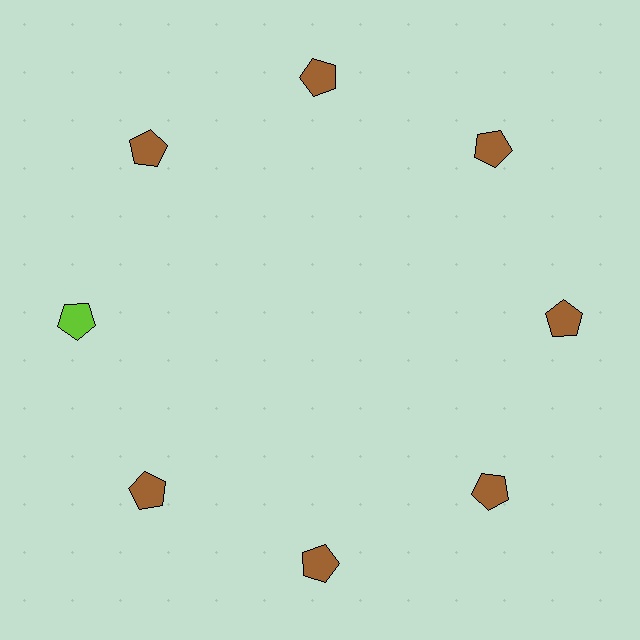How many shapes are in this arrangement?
There are 8 shapes arranged in a ring pattern.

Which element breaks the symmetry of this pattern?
The lime pentagon at roughly the 9 o'clock position breaks the symmetry. All other shapes are brown pentagons.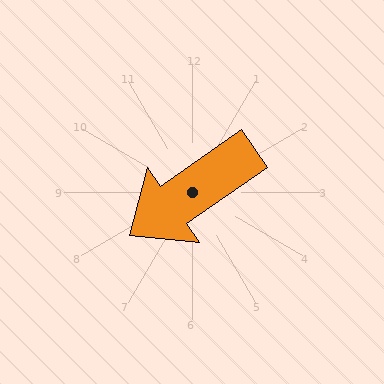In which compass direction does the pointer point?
Southwest.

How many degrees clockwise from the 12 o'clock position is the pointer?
Approximately 235 degrees.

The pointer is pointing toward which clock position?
Roughly 8 o'clock.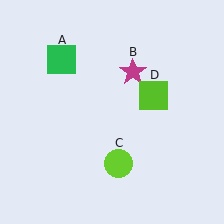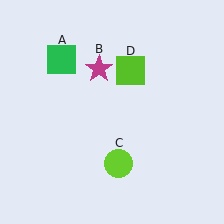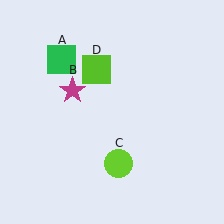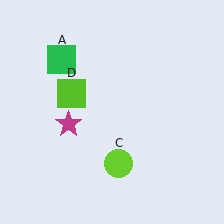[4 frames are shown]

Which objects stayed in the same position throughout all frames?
Green square (object A) and lime circle (object C) remained stationary.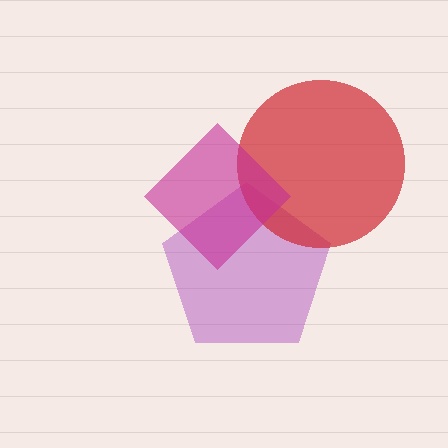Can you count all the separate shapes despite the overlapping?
Yes, there are 3 separate shapes.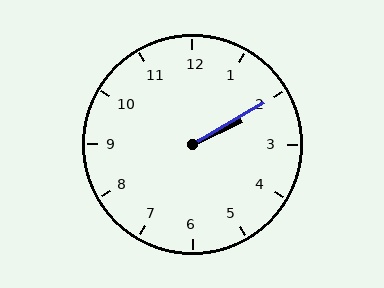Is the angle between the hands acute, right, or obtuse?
It is acute.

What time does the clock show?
2:10.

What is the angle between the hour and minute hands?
Approximately 5 degrees.